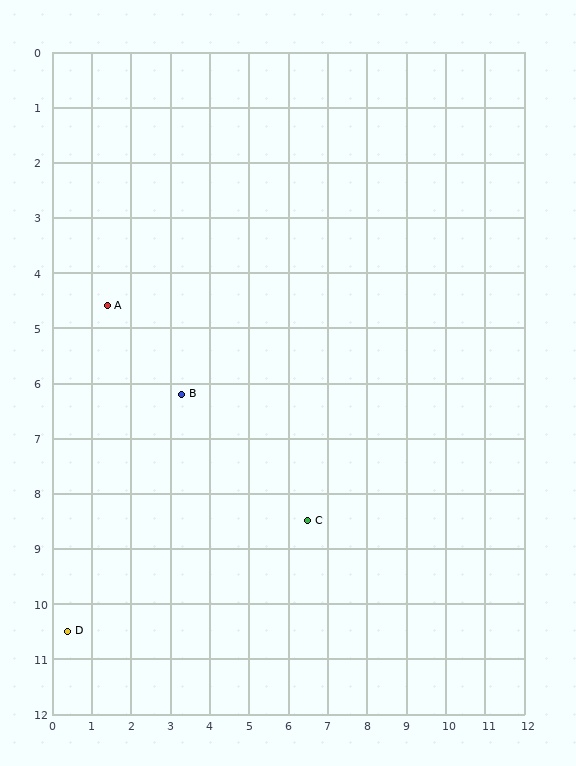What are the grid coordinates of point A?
Point A is at approximately (1.4, 4.6).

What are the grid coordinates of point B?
Point B is at approximately (3.3, 6.2).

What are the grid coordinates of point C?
Point C is at approximately (6.5, 8.5).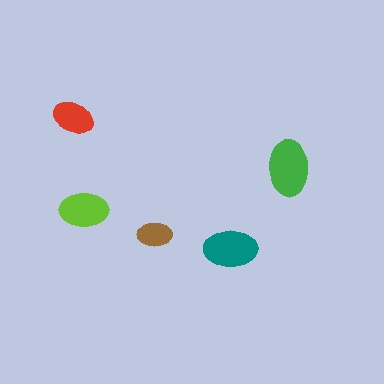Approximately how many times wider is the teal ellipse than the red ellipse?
About 1.5 times wider.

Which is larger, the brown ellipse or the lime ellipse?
The lime one.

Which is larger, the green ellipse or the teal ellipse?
The green one.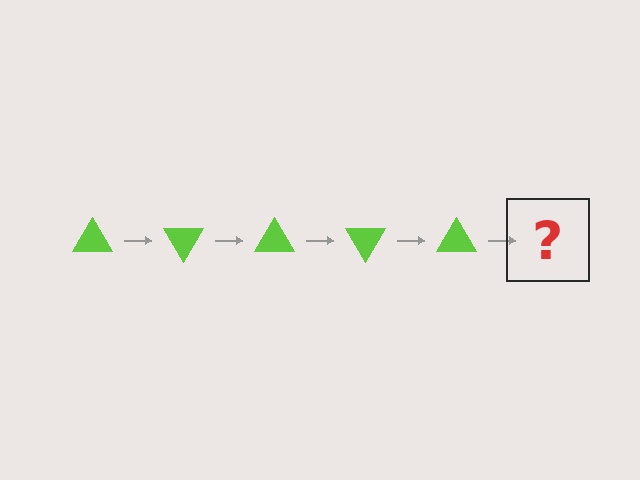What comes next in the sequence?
The next element should be a lime triangle rotated 300 degrees.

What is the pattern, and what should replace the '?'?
The pattern is that the triangle rotates 60 degrees each step. The '?' should be a lime triangle rotated 300 degrees.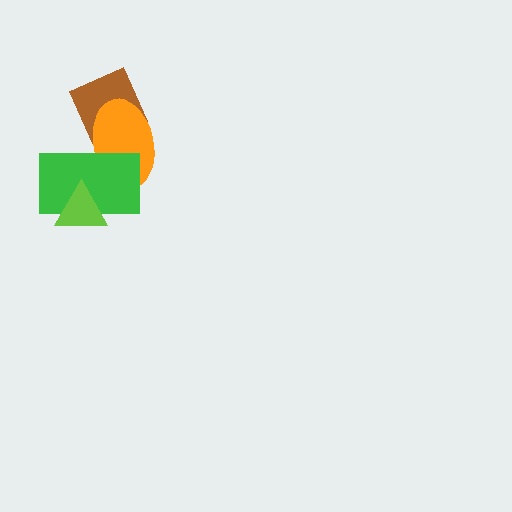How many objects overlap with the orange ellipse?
2 objects overlap with the orange ellipse.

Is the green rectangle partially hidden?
Yes, it is partially covered by another shape.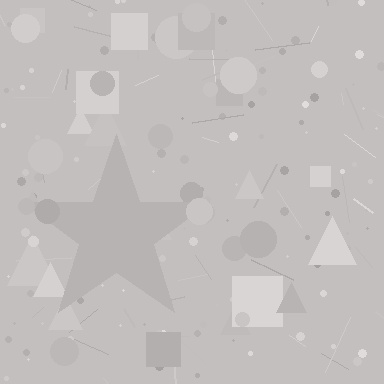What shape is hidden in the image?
A star is hidden in the image.